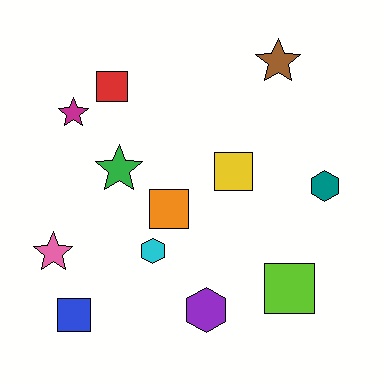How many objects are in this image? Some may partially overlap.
There are 12 objects.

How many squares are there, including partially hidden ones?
There are 5 squares.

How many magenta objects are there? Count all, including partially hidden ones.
There is 1 magenta object.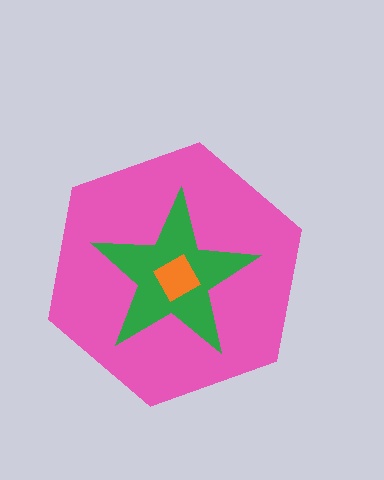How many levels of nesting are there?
3.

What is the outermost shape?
The pink hexagon.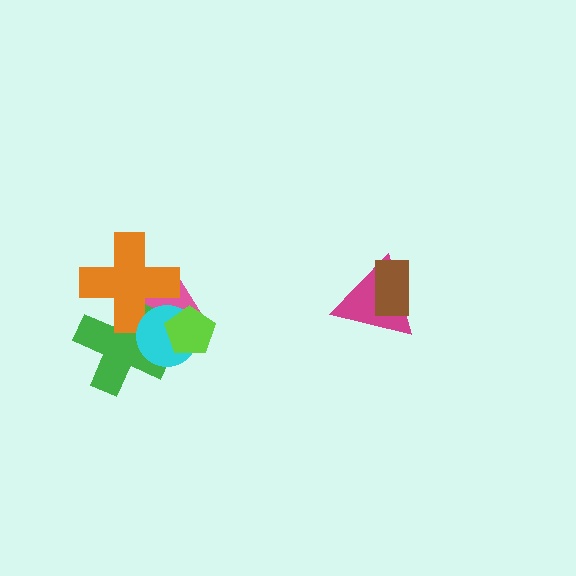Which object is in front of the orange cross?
The cyan circle is in front of the orange cross.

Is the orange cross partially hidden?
Yes, it is partially covered by another shape.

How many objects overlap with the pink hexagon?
4 objects overlap with the pink hexagon.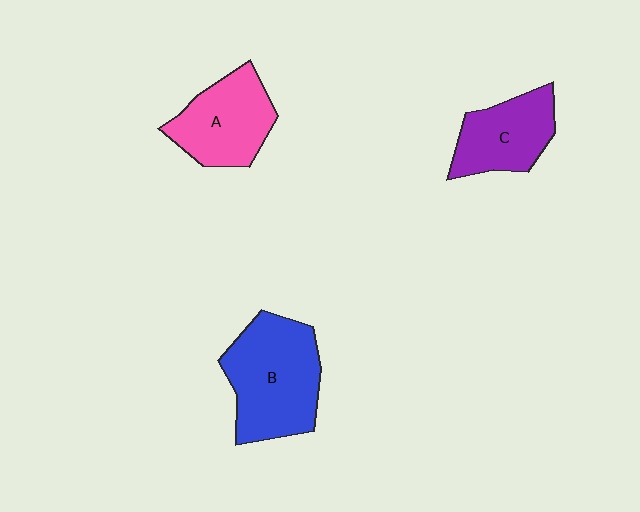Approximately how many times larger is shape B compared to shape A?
Approximately 1.3 times.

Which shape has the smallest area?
Shape C (purple).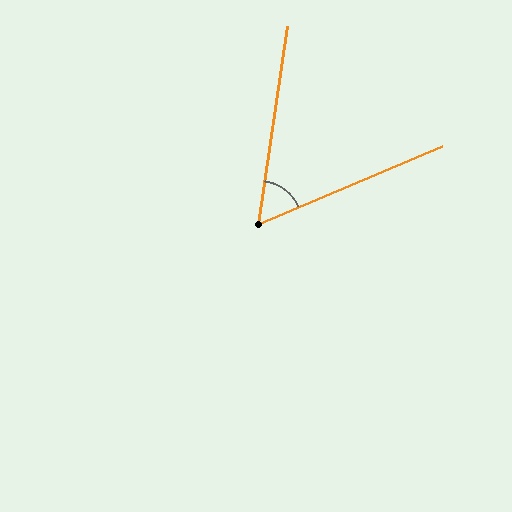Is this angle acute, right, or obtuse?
It is acute.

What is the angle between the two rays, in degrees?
Approximately 59 degrees.